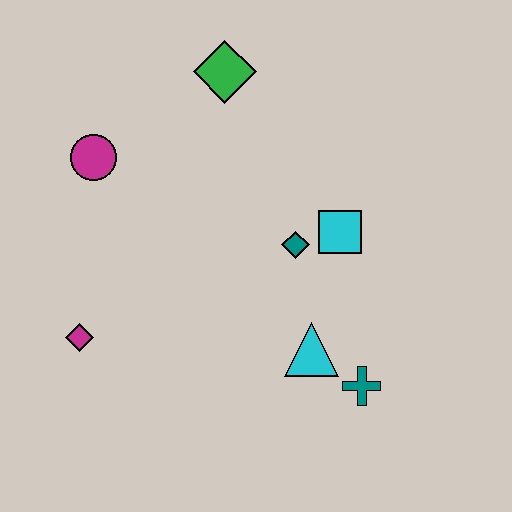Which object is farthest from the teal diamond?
The magenta diamond is farthest from the teal diamond.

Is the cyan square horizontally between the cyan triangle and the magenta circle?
No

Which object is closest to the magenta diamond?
The magenta circle is closest to the magenta diamond.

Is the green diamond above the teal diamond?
Yes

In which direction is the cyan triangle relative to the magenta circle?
The cyan triangle is to the right of the magenta circle.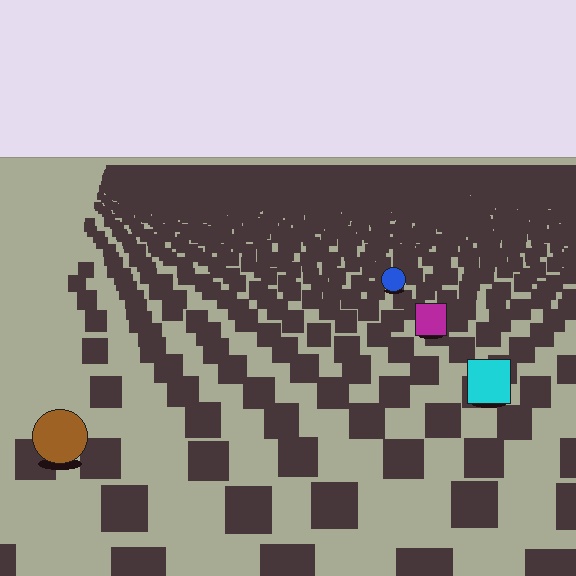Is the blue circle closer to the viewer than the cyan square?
No. The cyan square is closer — you can tell from the texture gradient: the ground texture is coarser near it.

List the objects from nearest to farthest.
From nearest to farthest: the brown circle, the cyan square, the magenta square, the blue circle.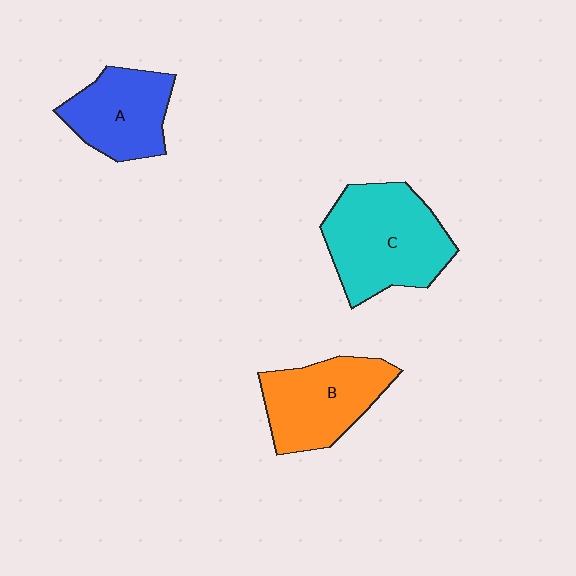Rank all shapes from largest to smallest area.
From largest to smallest: C (cyan), B (orange), A (blue).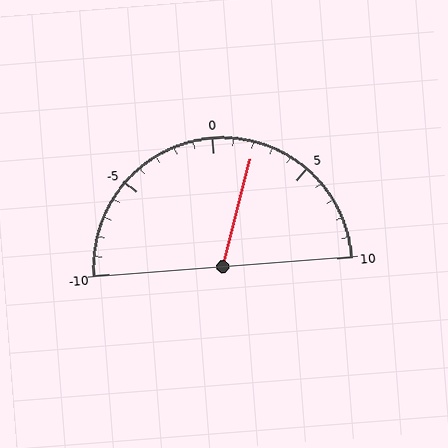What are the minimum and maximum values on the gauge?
The gauge ranges from -10 to 10.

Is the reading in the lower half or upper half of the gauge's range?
The reading is in the upper half of the range (-10 to 10).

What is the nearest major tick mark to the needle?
The nearest major tick mark is 0.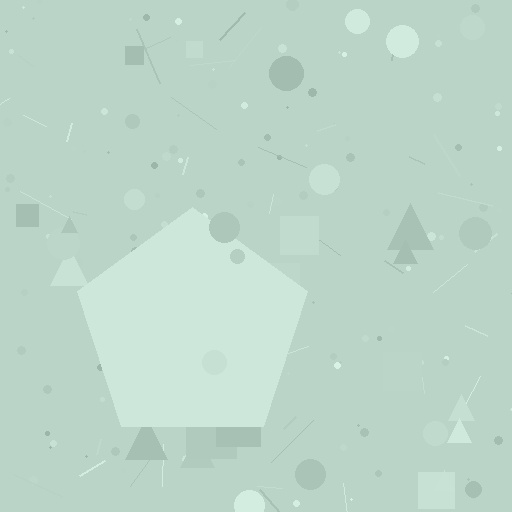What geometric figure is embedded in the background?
A pentagon is embedded in the background.